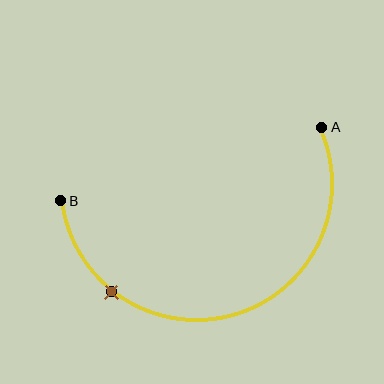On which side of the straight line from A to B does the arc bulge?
The arc bulges below the straight line connecting A and B.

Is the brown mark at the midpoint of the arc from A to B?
No. The brown mark lies on the arc but is closer to endpoint B. The arc midpoint would be at the point on the curve equidistant along the arc from both A and B.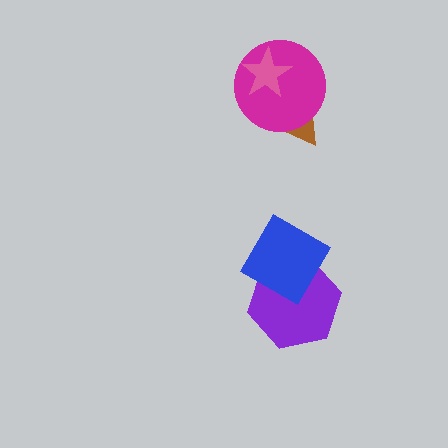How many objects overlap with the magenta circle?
2 objects overlap with the magenta circle.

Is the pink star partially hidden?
No, no other shape covers it.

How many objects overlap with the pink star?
2 objects overlap with the pink star.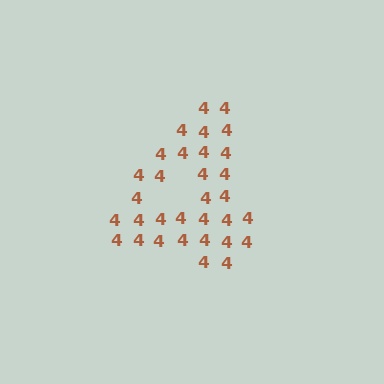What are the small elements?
The small elements are digit 4's.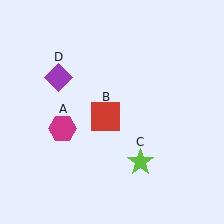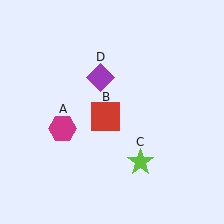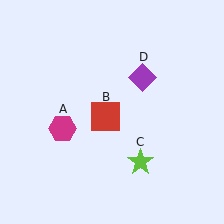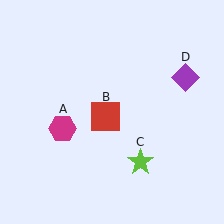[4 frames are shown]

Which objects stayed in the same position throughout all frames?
Magenta hexagon (object A) and red square (object B) and lime star (object C) remained stationary.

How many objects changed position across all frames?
1 object changed position: purple diamond (object D).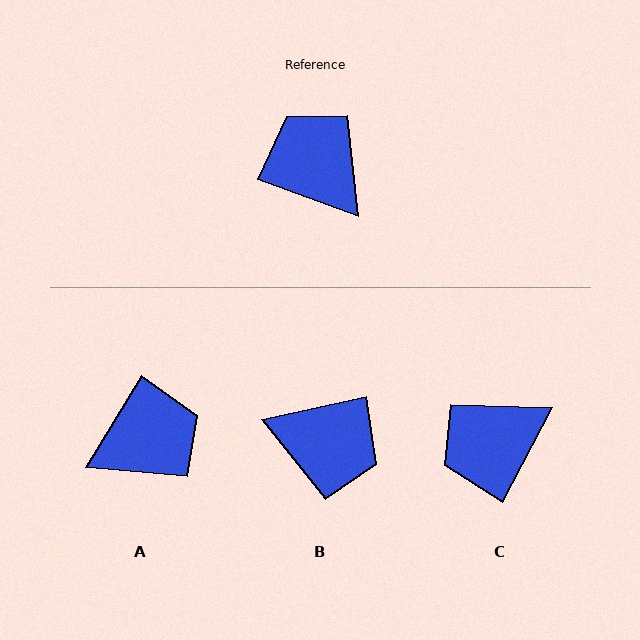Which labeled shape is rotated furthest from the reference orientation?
B, about 147 degrees away.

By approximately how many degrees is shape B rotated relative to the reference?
Approximately 147 degrees clockwise.